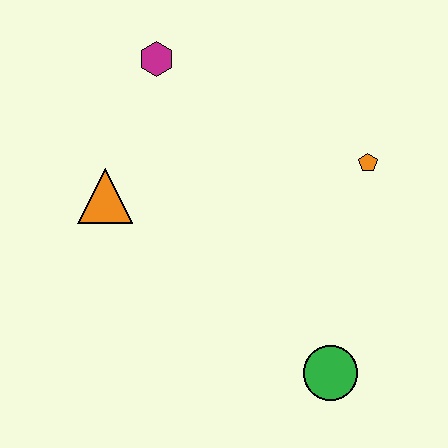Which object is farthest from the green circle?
The magenta hexagon is farthest from the green circle.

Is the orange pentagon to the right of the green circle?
Yes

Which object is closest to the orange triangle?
The magenta hexagon is closest to the orange triangle.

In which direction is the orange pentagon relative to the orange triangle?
The orange pentagon is to the right of the orange triangle.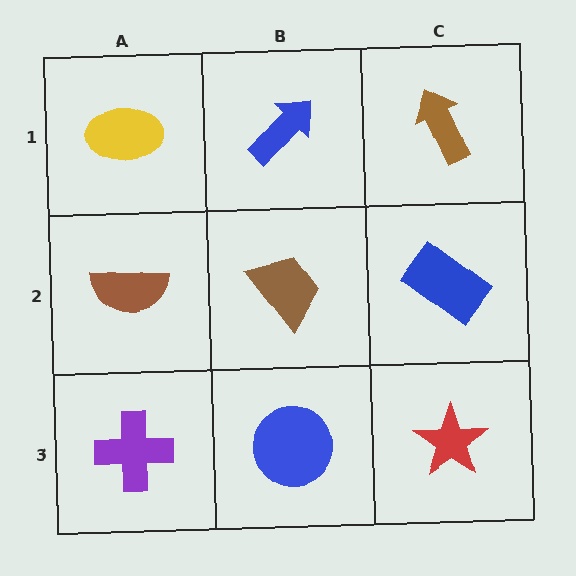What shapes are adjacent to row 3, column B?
A brown trapezoid (row 2, column B), a purple cross (row 3, column A), a red star (row 3, column C).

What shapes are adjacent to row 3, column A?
A brown semicircle (row 2, column A), a blue circle (row 3, column B).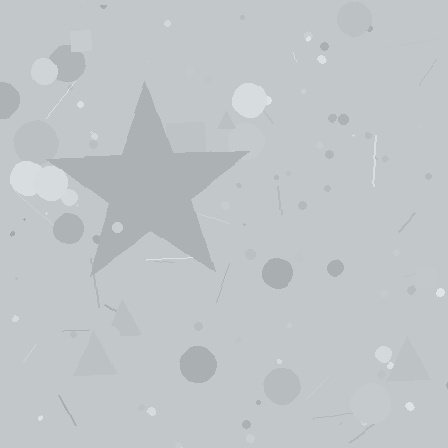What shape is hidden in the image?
A star is hidden in the image.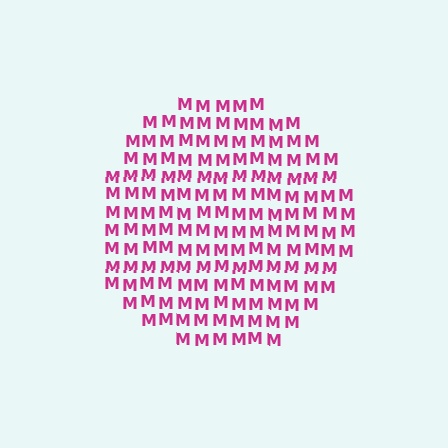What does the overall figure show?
The overall figure shows a circle.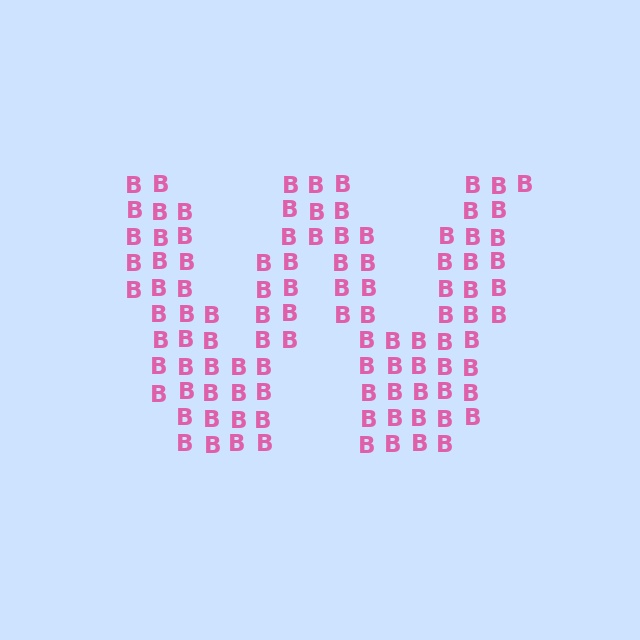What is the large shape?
The large shape is the letter W.